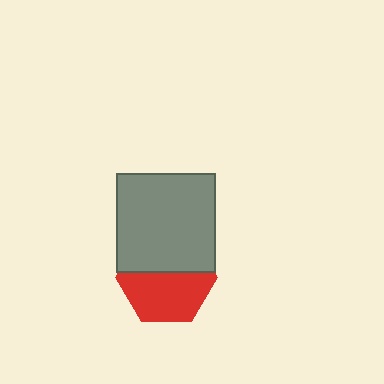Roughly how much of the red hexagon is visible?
About half of it is visible (roughly 56%).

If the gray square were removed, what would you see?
You would see the complete red hexagon.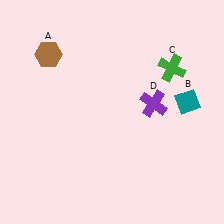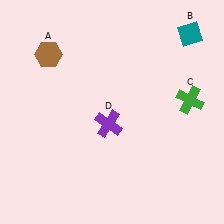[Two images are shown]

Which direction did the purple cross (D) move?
The purple cross (D) moved left.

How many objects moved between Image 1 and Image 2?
3 objects moved between the two images.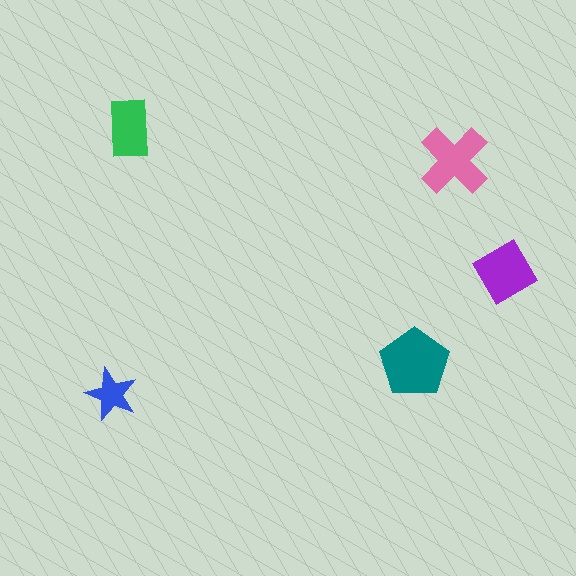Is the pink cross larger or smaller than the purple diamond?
Larger.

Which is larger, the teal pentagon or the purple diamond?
The teal pentagon.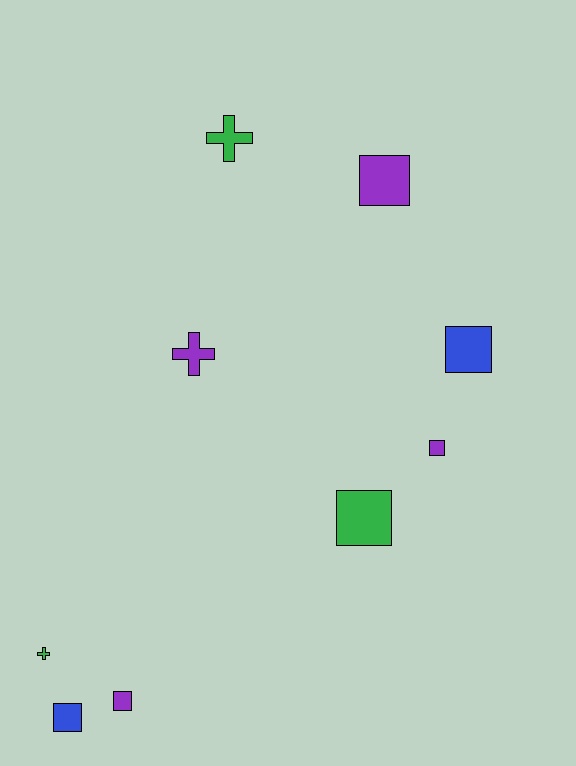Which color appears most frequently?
Purple, with 4 objects.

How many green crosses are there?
There are 2 green crosses.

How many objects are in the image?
There are 9 objects.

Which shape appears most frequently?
Square, with 6 objects.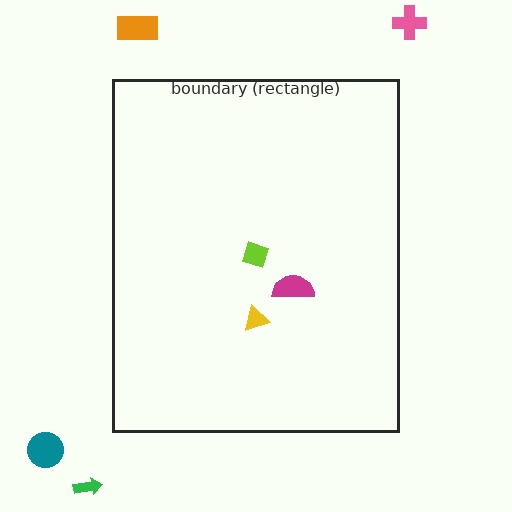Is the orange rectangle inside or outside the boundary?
Outside.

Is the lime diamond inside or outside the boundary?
Inside.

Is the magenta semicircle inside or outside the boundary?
Inside.